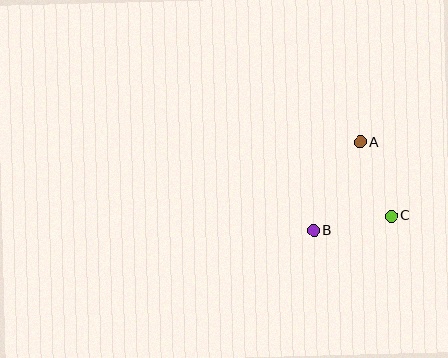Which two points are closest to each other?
Points B and C are closest to each other.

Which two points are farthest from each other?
Points A and B are farthest from each other.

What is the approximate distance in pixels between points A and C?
The distance between A and C is approximately 80 pixels.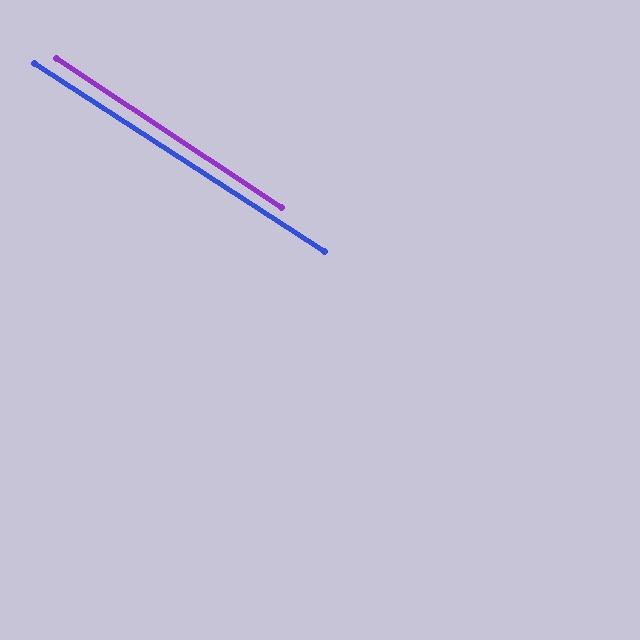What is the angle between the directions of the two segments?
Approximately 1 degree.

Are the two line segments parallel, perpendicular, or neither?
Parallel — their directions differ by only 0.6°.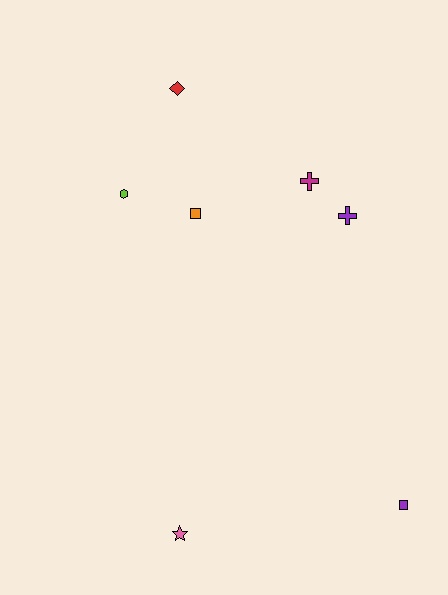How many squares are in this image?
There are 2 squares.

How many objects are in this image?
There are 7 objects.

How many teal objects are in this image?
There are no teal objects.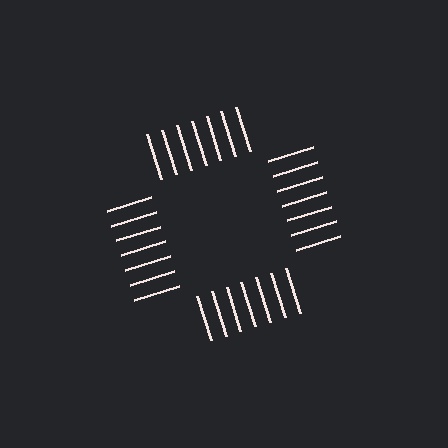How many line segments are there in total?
28 — 7 along each of the 4 edges.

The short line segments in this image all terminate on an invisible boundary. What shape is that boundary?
An illusory square — the line segments terminate on its edges but no continuous stroke is drawn.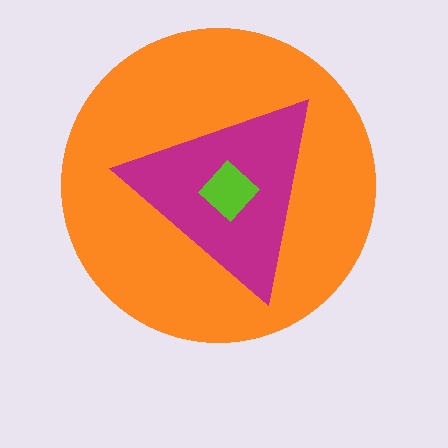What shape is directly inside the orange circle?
The magenta triangle.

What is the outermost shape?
The orange circle.